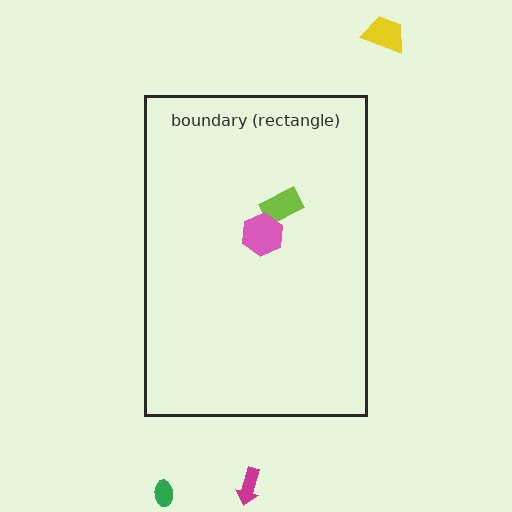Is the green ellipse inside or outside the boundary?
Outside.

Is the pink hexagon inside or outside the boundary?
Inside.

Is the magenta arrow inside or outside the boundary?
Outside.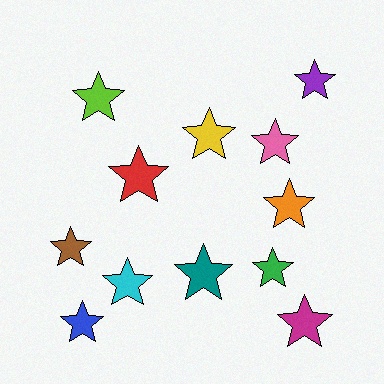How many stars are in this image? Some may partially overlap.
There are 12 stars.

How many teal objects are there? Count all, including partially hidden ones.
There is 1 teal object.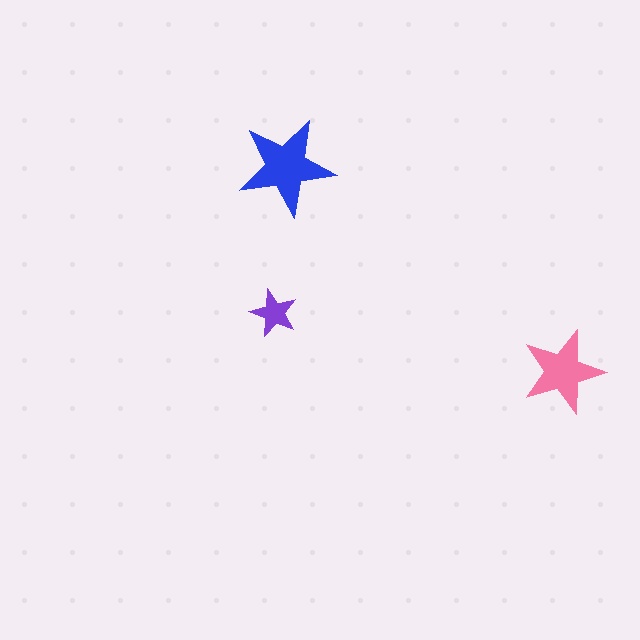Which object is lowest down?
The pink star is bottommost.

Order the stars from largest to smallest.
the blue one, the pink one, the purple one.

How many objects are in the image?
There are 3 objects in the image.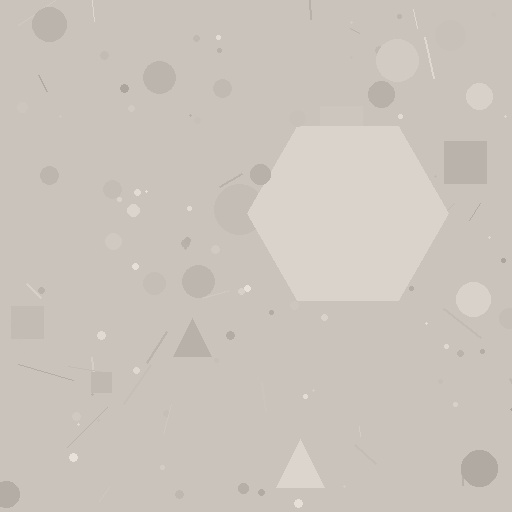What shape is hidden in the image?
A hexagon is hidden in the image.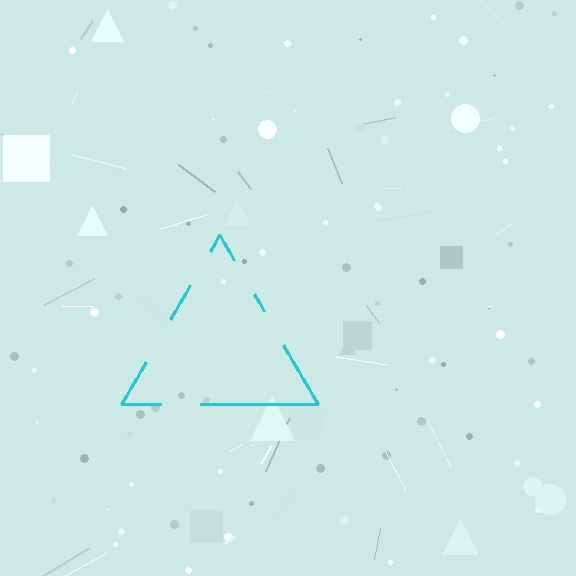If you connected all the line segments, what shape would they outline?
They would outline a triangle.